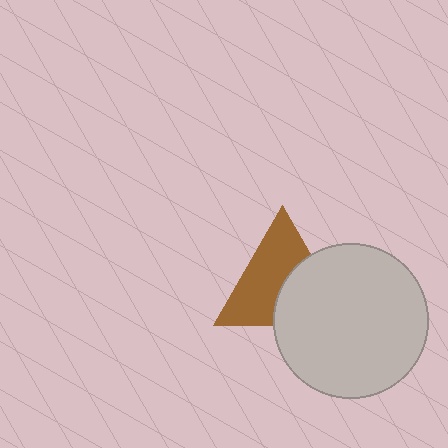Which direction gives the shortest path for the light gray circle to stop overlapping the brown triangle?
Moving toward the lower-right gives the shortest separation.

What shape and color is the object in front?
The object in front is a light gray circle.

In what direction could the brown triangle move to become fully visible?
The brown triangle could move toward the upper-left. That would shift it out from behind the light gray circle entirely.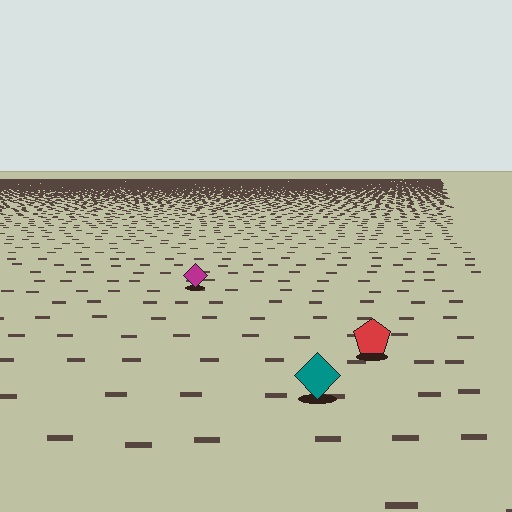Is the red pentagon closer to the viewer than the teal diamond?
No. The teal diamond is closer — you can tell from the texture gradient: the ground texture is coarser near it.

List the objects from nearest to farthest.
From nearest to farthest: the teal diamond, the red pentagon, the magenta diamond.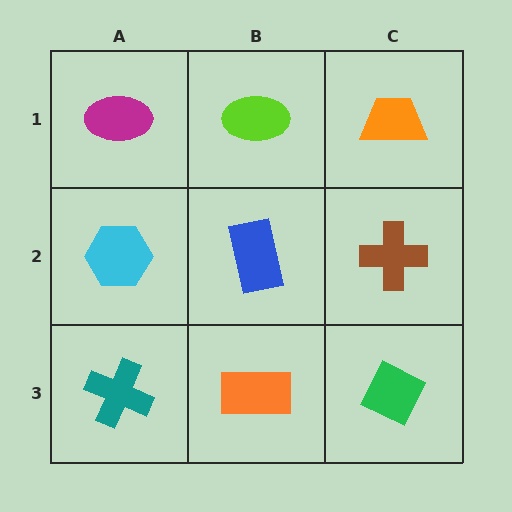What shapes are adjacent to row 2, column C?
An orange trapezoid (row 1, column C), a green diamond (row 3, column C), a blue rectangle (row 2, column B).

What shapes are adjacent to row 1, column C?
A brown cross (row 2, column C), a lime ellipse (row 1, column B).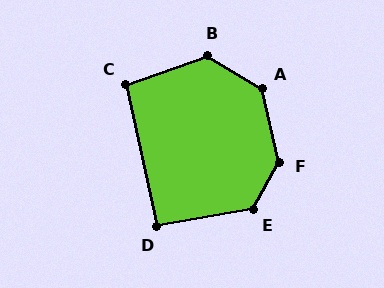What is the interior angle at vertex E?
Approximately 129 degrees (obtuse).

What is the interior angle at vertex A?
Approximately 134 degrees (obtuse).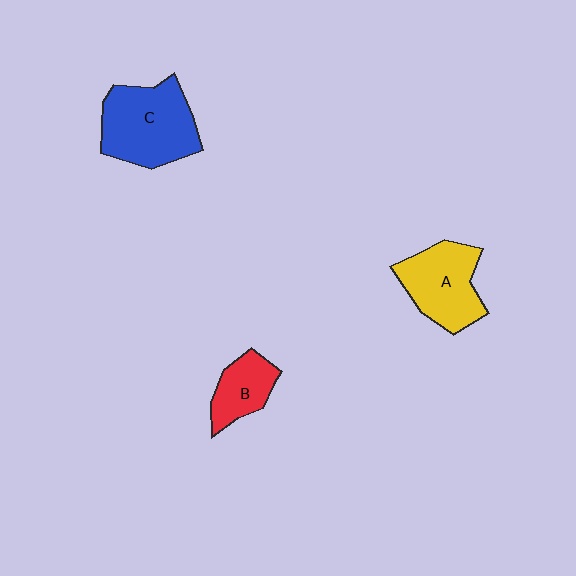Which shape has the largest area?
Shape C (blue).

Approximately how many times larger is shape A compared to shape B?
Approximately 1.6 times.